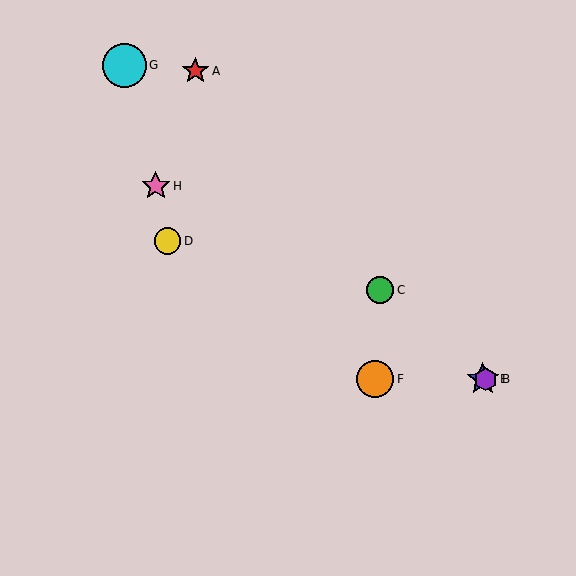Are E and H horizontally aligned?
No, E is at y≈379 and H is at y≈186.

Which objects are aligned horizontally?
Objects B, E, F are aligned horizontally.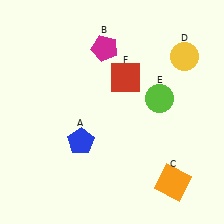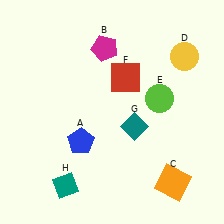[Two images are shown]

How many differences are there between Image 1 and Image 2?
There are 2 differences between the two images.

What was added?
A teal diamond (G), a teal diamond (H) were added in Image 2.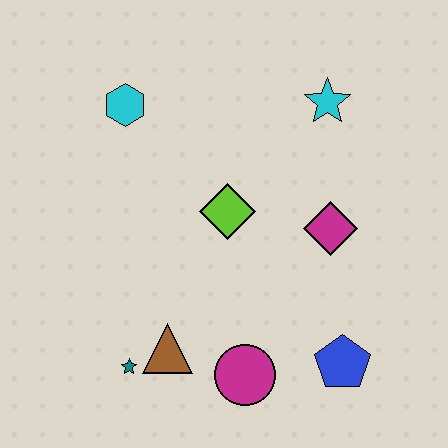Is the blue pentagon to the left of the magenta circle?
No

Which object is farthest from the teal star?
The cyan star is farthest from the teal star.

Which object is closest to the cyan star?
The magenta diamond is closest to the cyan star.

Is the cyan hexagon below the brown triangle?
No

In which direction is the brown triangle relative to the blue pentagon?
The brown triangle is to the left of the blue pentagon.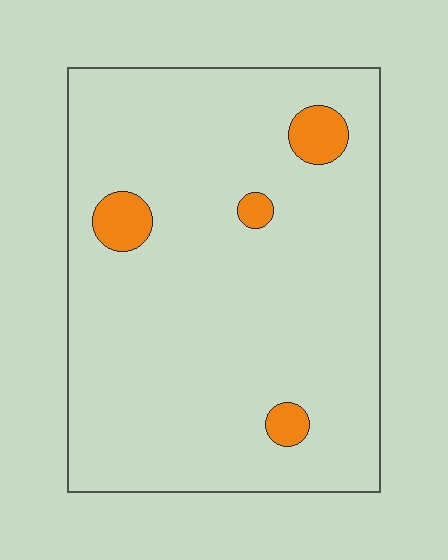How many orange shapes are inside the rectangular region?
4.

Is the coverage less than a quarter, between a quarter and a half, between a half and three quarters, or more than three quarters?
Less than a quarter.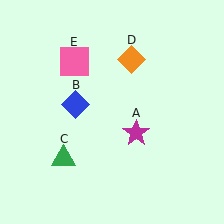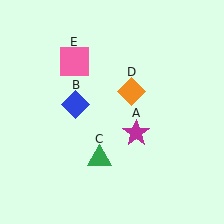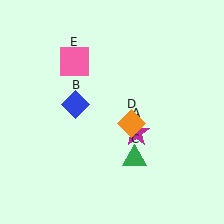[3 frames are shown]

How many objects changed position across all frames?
2 objects changed position: green triangle (object C), orange diamond (object D).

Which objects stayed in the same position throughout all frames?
Magenta star (object A) and blue diamond (object B) and pink square (object E) remained stationary.